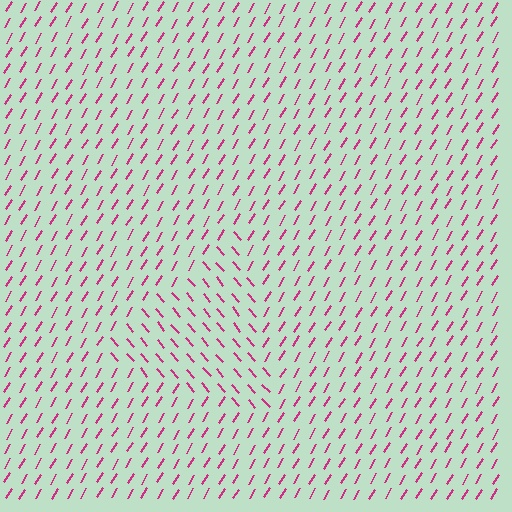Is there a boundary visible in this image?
Yes, there is a texture boundary formed by a change in line orientation.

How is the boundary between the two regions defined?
The boundary is defined purely by a change in line orientation (approximately 72 degrees difference). All lines are the same color and thickness.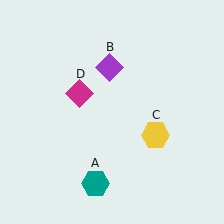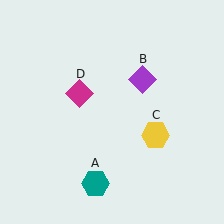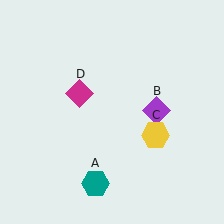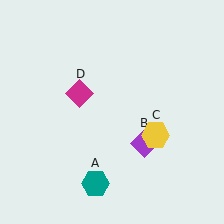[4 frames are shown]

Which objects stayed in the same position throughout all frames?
Teal hexagon (object A) and yellow hexagon (object C) and magenta diamond (object D) remained stationary.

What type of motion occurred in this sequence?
The purple diamond (object B) rotated clockwise around the center of the scene.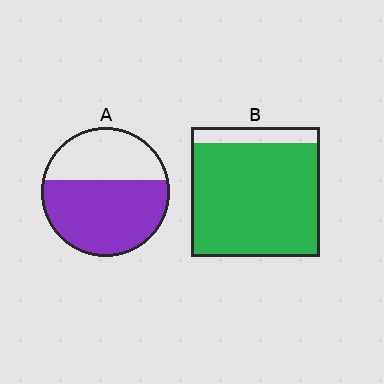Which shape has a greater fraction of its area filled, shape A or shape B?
Shape B.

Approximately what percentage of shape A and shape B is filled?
A is approximately 60% and B is approximately 90%.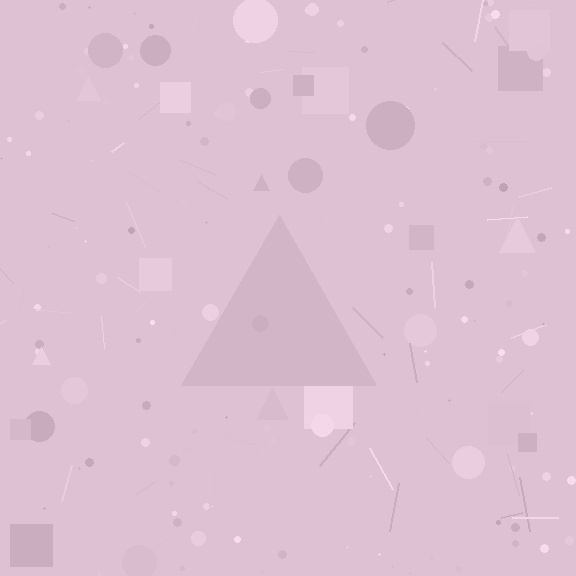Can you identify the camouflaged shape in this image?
The camouflaged shape is a triangle.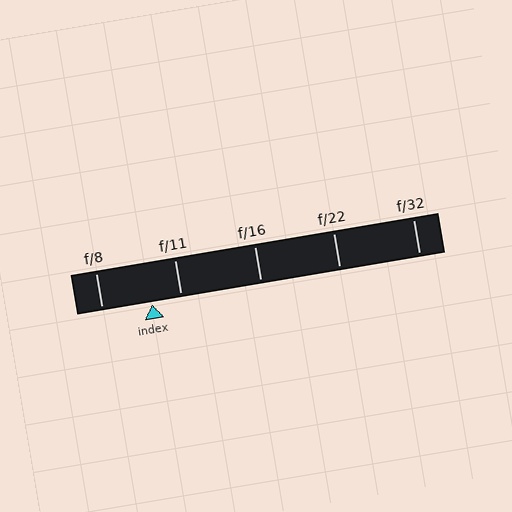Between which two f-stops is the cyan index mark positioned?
The index mark is between f/8 and f/11.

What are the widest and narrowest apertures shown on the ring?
The widest aperture shown is f/8 and the narrowest is f/32.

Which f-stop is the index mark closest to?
The index mark is closest to f/11.